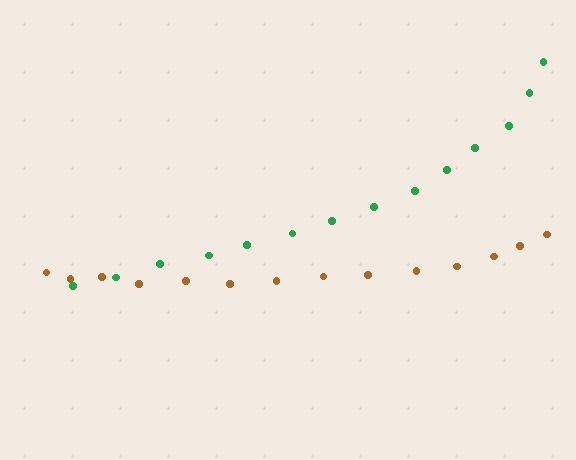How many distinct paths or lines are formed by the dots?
There are 2 distinct paths.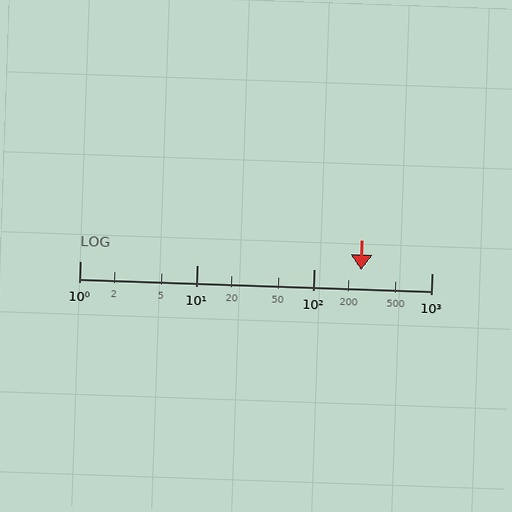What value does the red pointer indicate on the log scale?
The pointer indicates approximately 250.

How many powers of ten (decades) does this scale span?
The scale spans 3 decades, from 1 to 1000.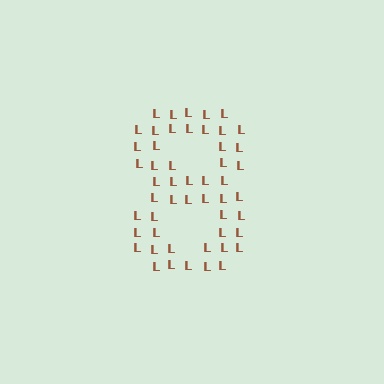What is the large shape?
The large shape is the digit 8.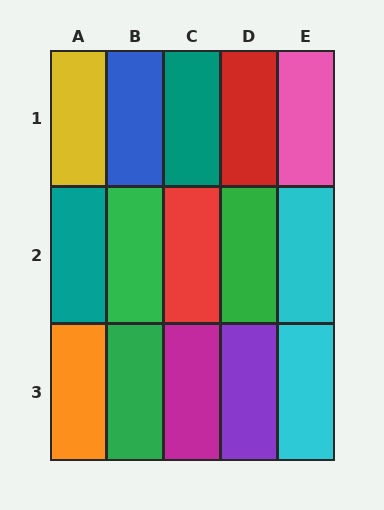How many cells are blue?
1 cell is blue.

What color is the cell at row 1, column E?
Pink.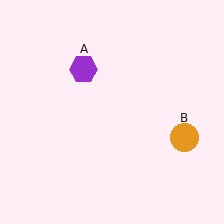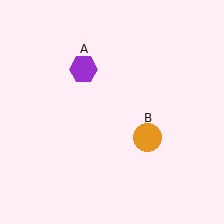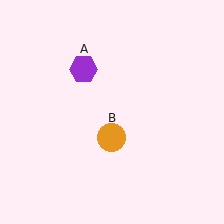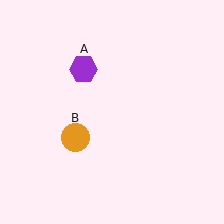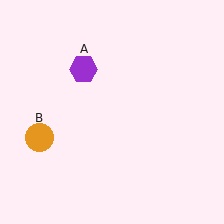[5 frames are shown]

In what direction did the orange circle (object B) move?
The orange circle (object B) moved left.